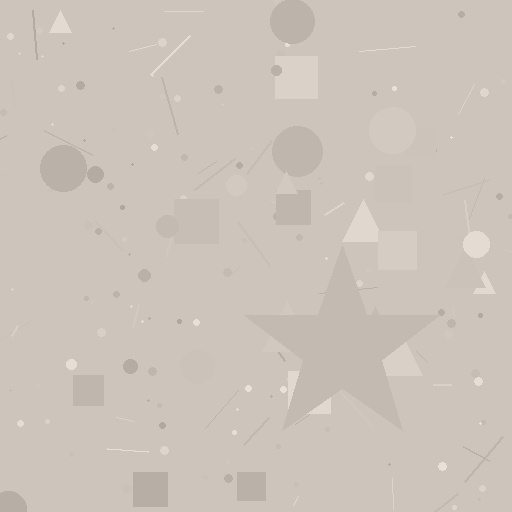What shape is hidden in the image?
A star is hidden in the image.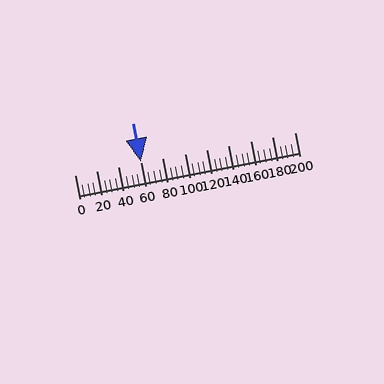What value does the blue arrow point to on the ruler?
The blue arrow points to approximately 60.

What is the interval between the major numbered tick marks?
The major tick marks are spaced 20 units apart.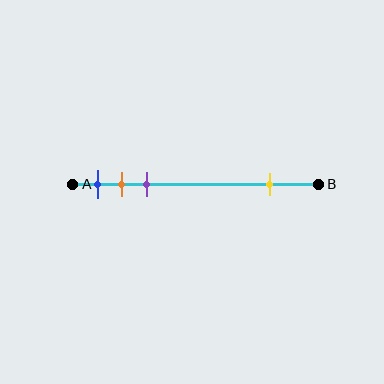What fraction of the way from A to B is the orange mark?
The orange mark is approximately 20% (0.2) of the way from A to B.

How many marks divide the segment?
There are 4 marks dividing the segment.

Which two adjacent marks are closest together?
The orange and purple marks are the closest adjacent pair.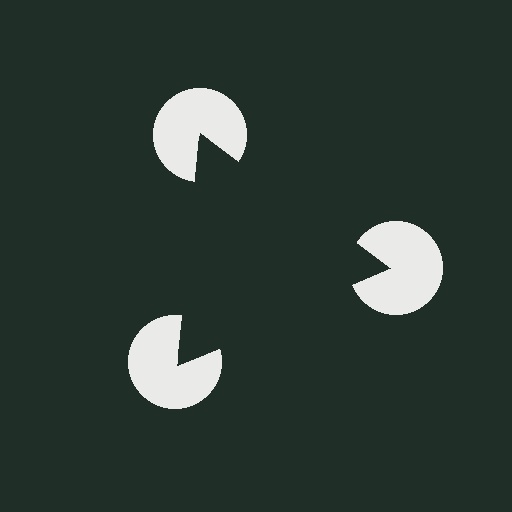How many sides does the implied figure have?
3 sides.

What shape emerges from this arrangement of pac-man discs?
An illusory triangle — its edges are inferred from the aligned wedge cuts in the pac-man discs, not physically drawn.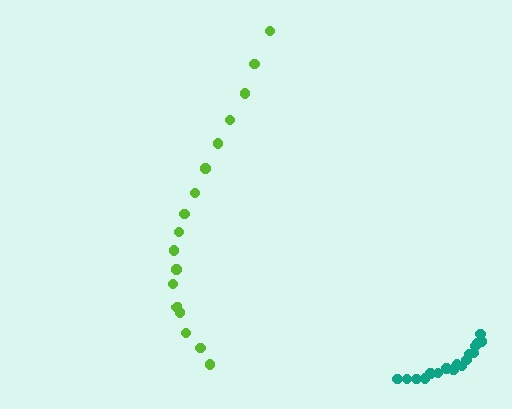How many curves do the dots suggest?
There are 2 distinct paths.